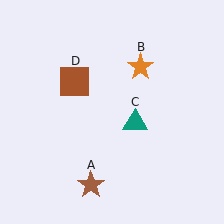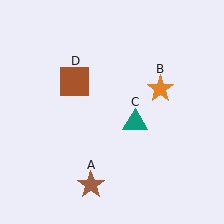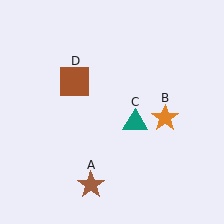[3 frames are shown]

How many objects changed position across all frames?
1 object changed position: orange star (object B).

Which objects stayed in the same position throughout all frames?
Brown star (object A) and teal triangle (object C) and brown square (object D) remained stationary.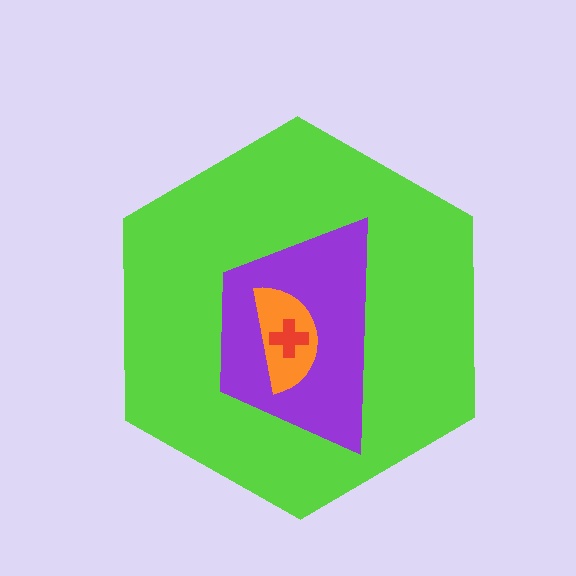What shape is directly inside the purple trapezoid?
The orange semicircle.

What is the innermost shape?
The red cross.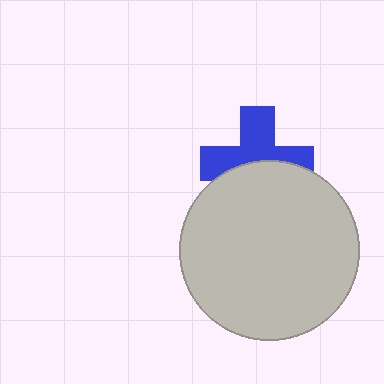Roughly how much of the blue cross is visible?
About half of it is visible (roughly 56%).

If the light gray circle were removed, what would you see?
You would see the complete blue cross.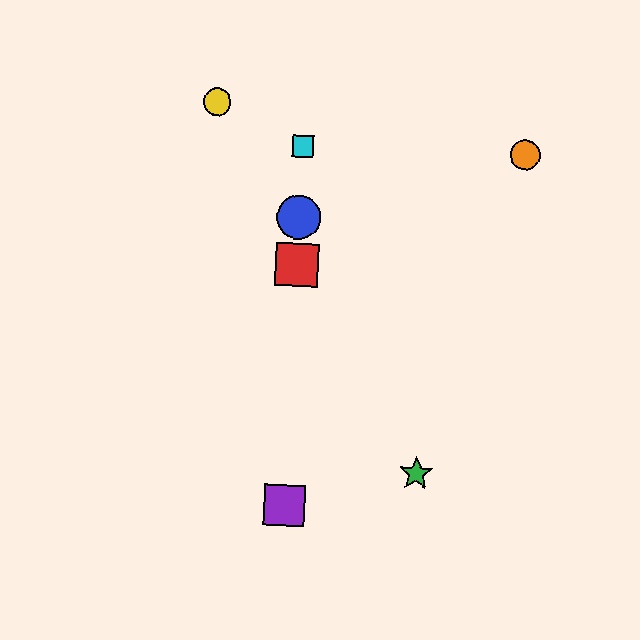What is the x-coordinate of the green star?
The green star is at x≈416.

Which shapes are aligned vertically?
The red square, the blue circle, the purple square, the cyan square are aligned vertically.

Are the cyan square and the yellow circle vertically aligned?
No, the cyan square is at x≈303 and the yellow circle is at x≈217.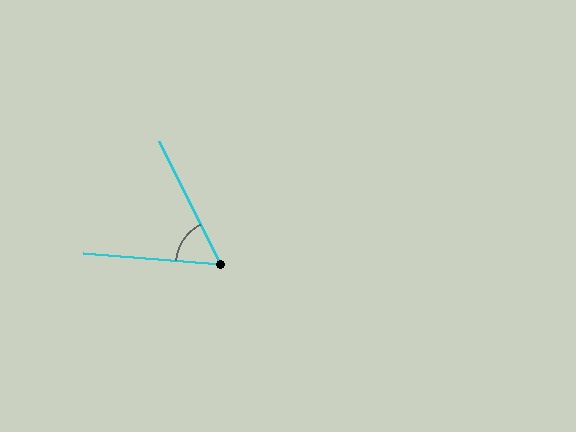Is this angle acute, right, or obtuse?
It is acute.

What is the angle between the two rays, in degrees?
Approximately 59 degrees.